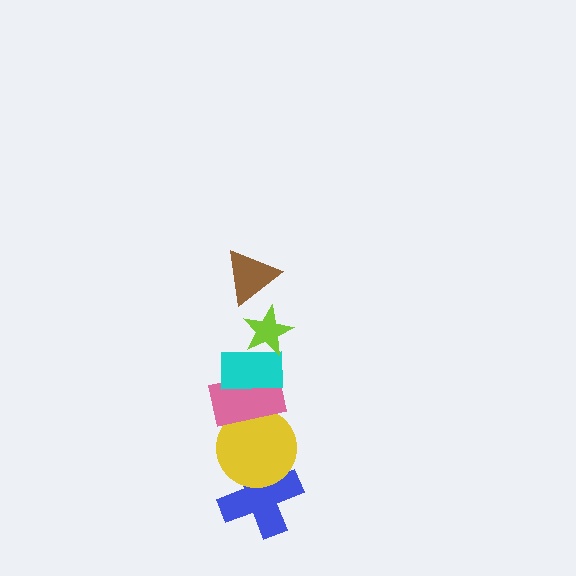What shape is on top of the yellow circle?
The pink rectangle is on top of the yellow circle.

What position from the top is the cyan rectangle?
The cyan rectangle is 3rd from the top.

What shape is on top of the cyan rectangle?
The lime star is on top of the cyan rectangle.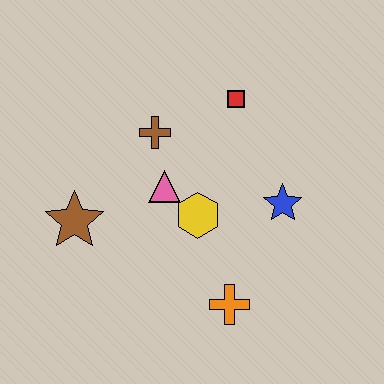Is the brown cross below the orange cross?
No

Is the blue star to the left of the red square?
No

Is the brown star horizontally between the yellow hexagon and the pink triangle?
No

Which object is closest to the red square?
The brown cross is closest to the red square.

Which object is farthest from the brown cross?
The orange cross is farthest from the brown cross.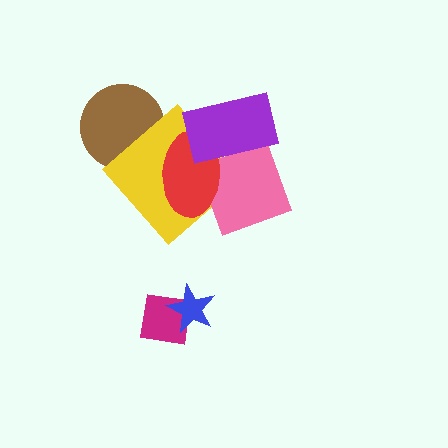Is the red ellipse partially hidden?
Yes, it is partially covered by another shape.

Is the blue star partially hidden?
No, no other shape covers it.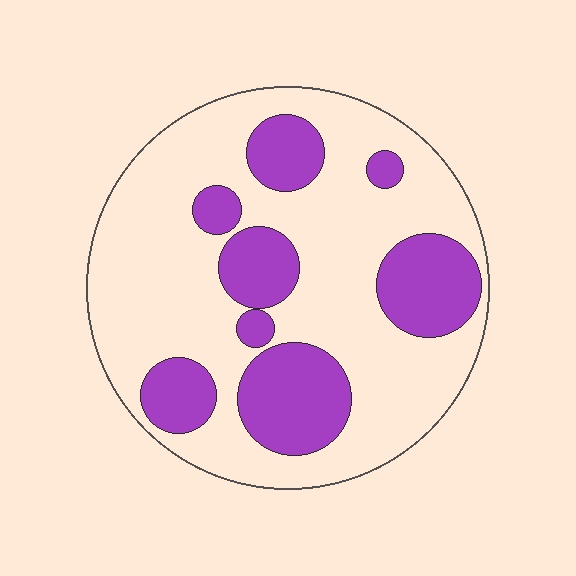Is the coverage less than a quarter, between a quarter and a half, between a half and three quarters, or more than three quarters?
Between a quarter and a half.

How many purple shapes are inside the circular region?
8.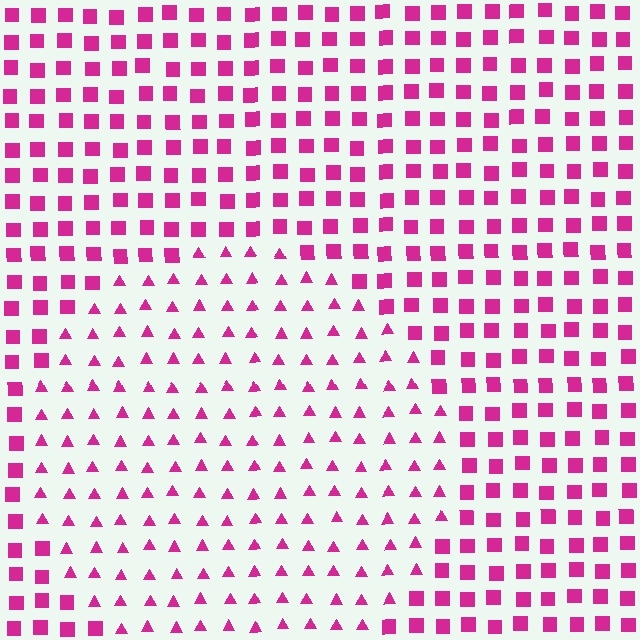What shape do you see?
I see a circle.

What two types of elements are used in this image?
The image uses triangles inside the circle region and squares outside it.